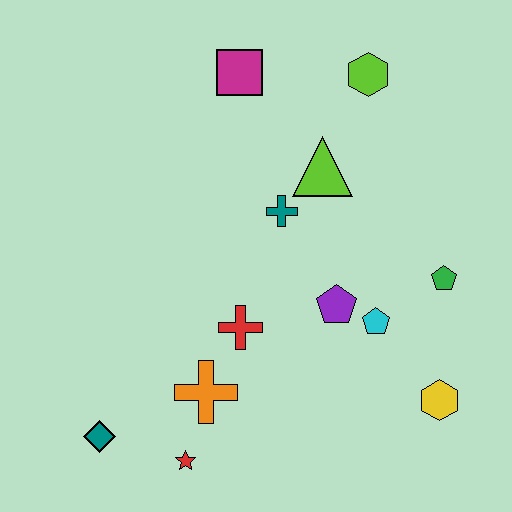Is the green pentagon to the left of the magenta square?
No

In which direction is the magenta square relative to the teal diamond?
The magenta square is above the teal diamond.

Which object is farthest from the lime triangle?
The teal diamond is farthest from the lime triangle.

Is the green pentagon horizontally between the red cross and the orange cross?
No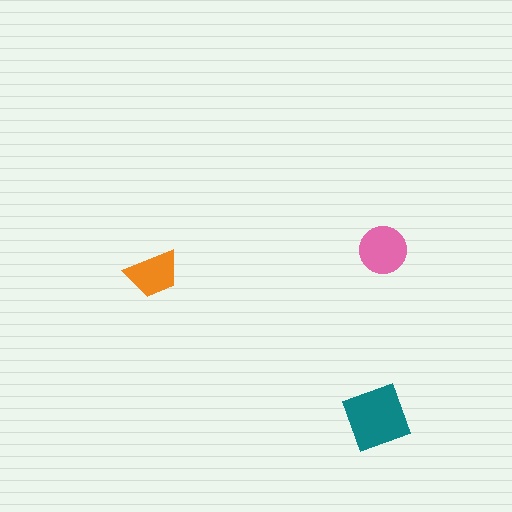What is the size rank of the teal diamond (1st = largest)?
1st.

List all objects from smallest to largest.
The orange trapezoid, the pink circle, the teal diamond.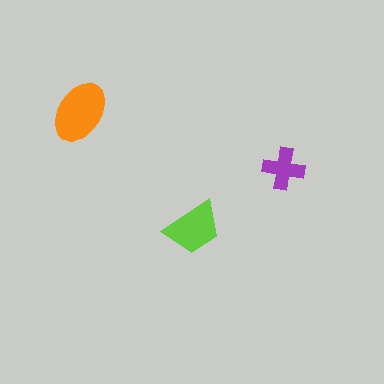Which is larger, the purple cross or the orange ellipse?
The orange ellipse.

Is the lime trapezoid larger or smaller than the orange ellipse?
Smaller.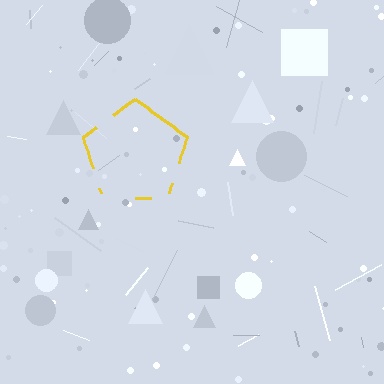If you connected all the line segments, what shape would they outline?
They would outline a pentagon.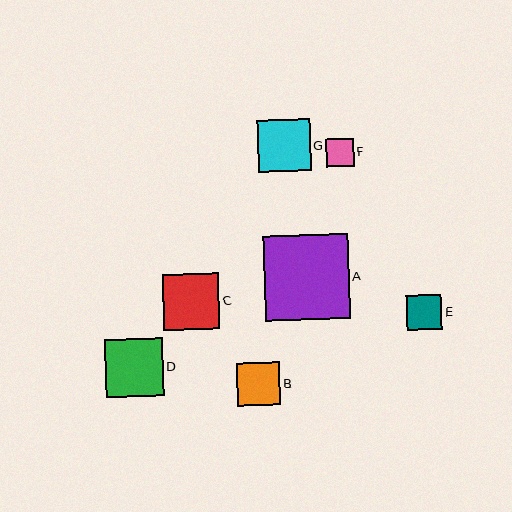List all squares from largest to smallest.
From largest to smallest: A, D, C, G, B, E, F.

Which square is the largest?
Square A is the largest with a size of approximately 85 pixels.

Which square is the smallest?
Square F is the smallest with a size of approximately 28 pixels.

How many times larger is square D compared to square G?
Square D is approximately 1.1 times the size of square G.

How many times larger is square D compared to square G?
Square D is approximately 1.1 times the size of square G.